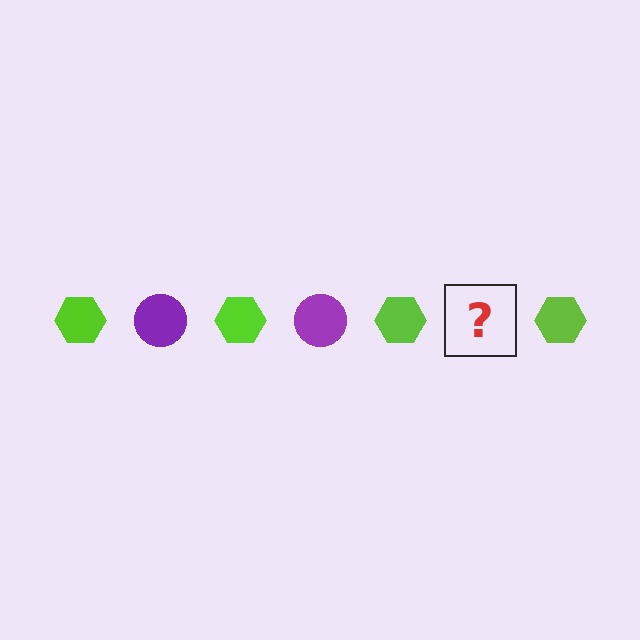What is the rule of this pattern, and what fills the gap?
The rule is that the pattern alternates between lime hexagon and purple circle. The gap should be filled with a purple circle.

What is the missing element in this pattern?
The missing element is a purple circle.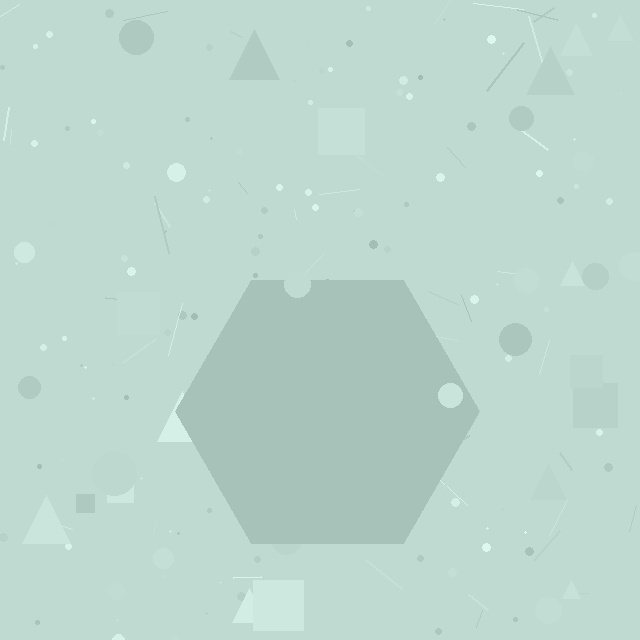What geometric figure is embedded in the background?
A hexagon is embedded in the background.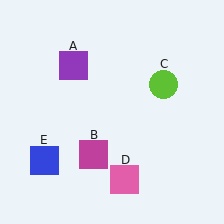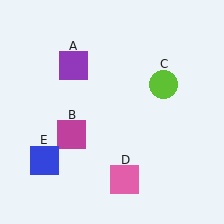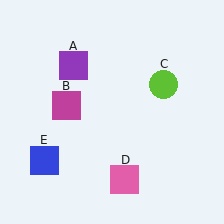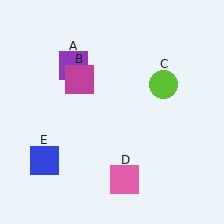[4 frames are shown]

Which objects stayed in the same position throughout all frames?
Purple square (object A) and lime circle (object C) and pink square (object D) and blue square (object E) remained stationary.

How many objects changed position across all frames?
1 object changed position: magenta square (object B).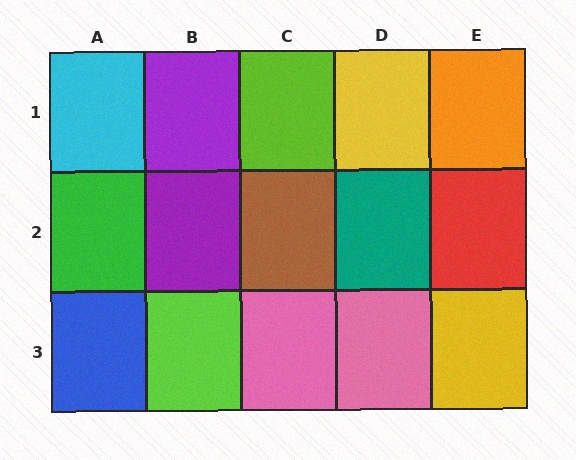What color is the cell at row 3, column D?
Pink.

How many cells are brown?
1 cell is brown.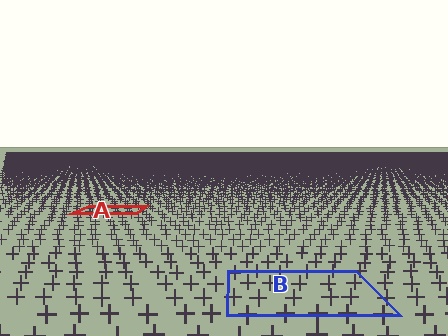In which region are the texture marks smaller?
The texture marks are smaller in region A, because it is farther away.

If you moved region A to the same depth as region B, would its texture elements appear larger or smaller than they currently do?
They would appear larger. At a closer depth, the same texture elements are projected at a bigger on-screen size.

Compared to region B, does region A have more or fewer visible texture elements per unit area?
Region A has more texture elements per unit area — they are packed more densely because it is farther away.